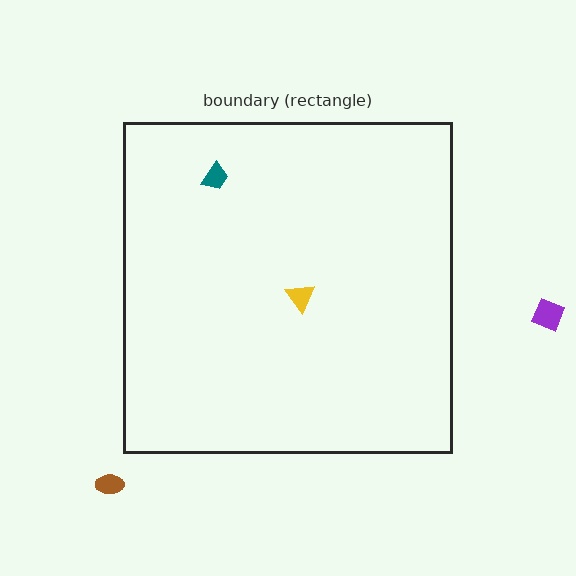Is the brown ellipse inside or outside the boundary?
Outside.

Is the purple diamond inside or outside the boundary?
Outside.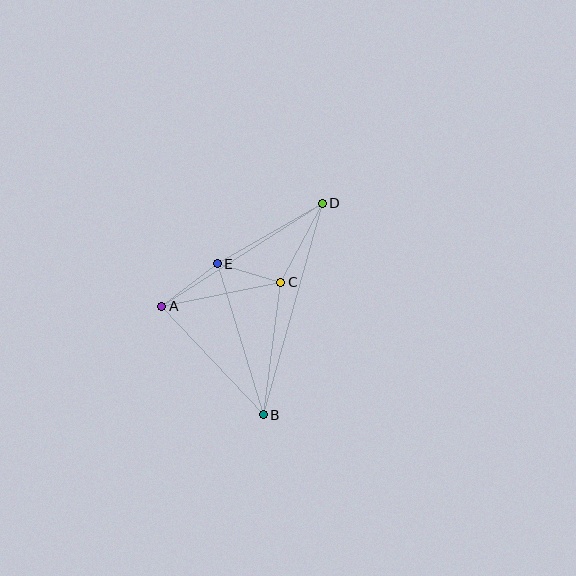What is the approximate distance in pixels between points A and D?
The distance between A and D is approximately 190 pixels.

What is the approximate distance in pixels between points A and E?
The distance between A and E is approximately 70 pixels.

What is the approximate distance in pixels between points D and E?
The distance between D and E is approximately 121 pixels.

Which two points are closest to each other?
Points C and E are closest to each other.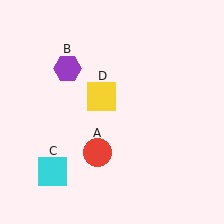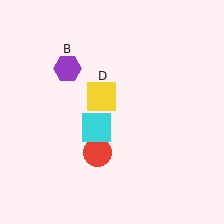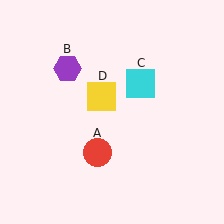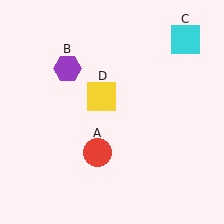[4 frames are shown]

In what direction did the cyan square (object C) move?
The cyan square (object C) moved up and to the right.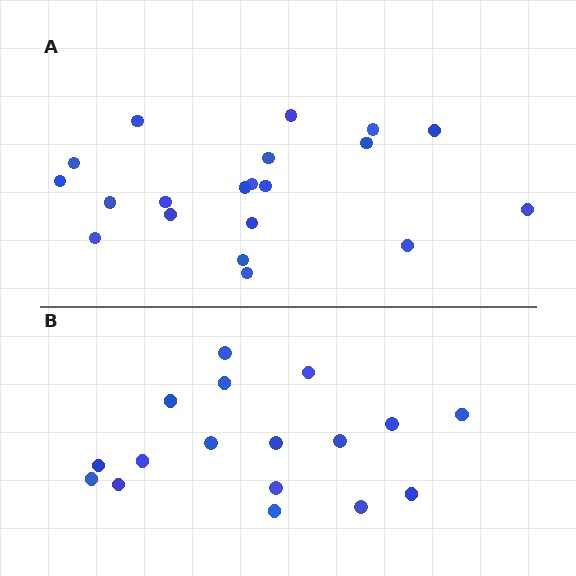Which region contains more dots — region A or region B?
Region A (the top region) has more dots.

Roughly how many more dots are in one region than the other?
Region A has just a few more — roughly 2 or 3 more dots than region B.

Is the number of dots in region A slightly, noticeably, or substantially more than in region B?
Region A has only slightly more — the two regions are fairly close. The ratio is roughly 1.2 to 1.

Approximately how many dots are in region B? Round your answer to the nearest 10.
About 20 dots. (The exact count is 17, which rounds to 20.)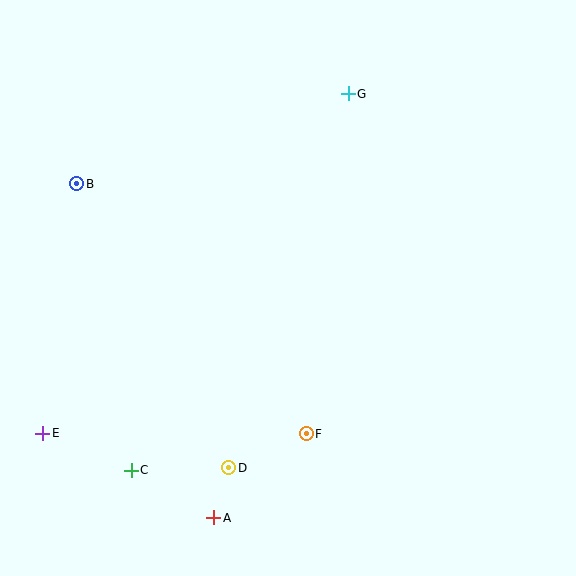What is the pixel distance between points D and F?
The distance between D and F is 85 pixels.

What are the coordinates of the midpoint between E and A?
The midpoint between E and A is at (128, 476).